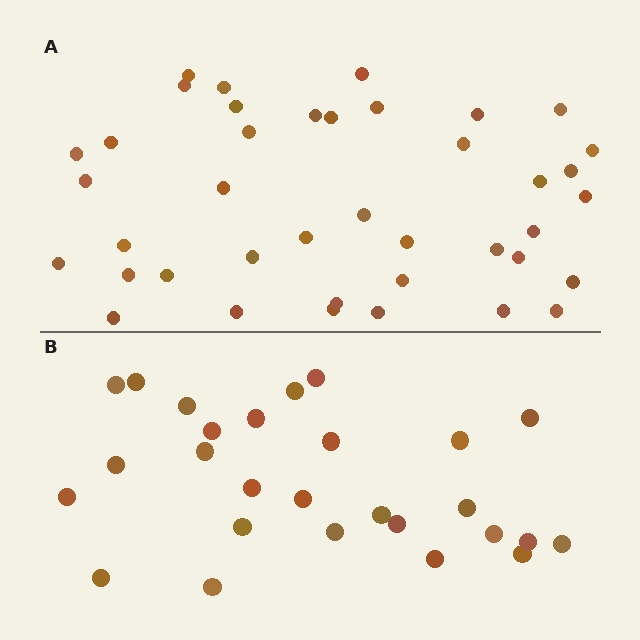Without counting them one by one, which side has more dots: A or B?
Region A (the top region) has more dots.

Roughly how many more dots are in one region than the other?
Region A has approximately 15 more dots than region B.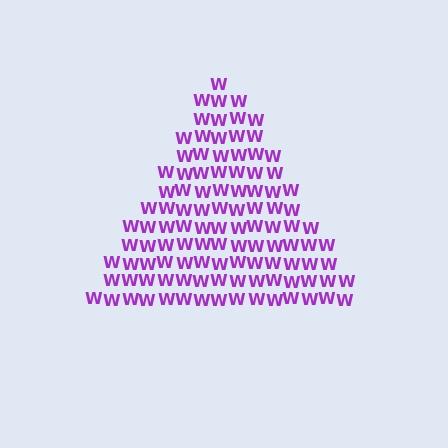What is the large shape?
The large shape is a triangle.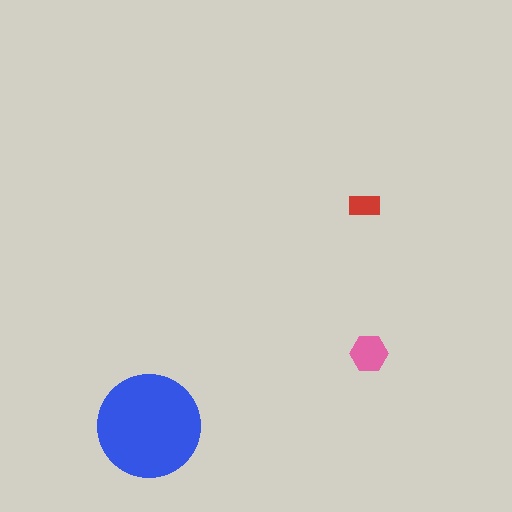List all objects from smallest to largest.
The red rectangle, the pink hexagon, the blue circle.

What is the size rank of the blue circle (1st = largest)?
1st.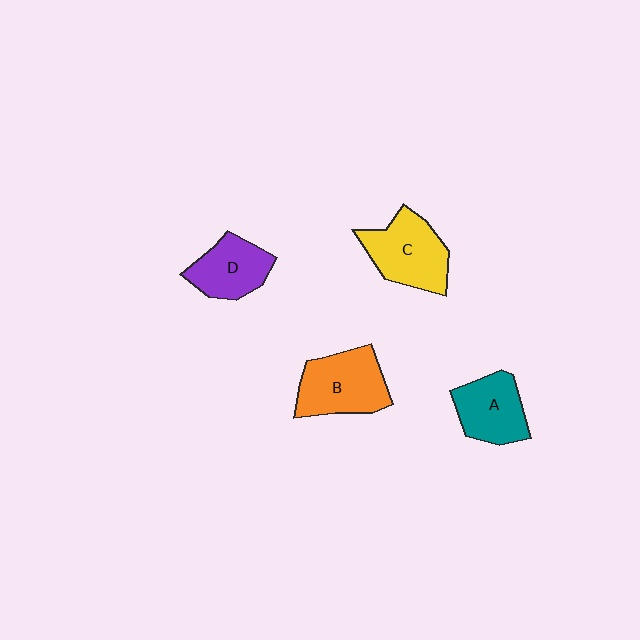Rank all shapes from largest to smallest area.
From largest to smallest: B (orange), C (yellow), A (teal), D (purple).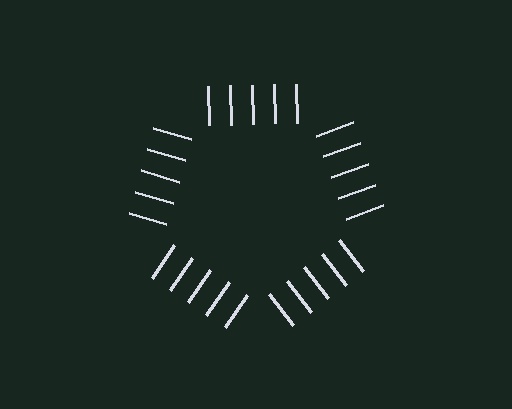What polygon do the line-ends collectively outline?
An illusory pentagon — the line segments terminate on its edges but no continuous stroke is drawn.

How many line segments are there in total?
25 — 5 along each of the 5 edges.